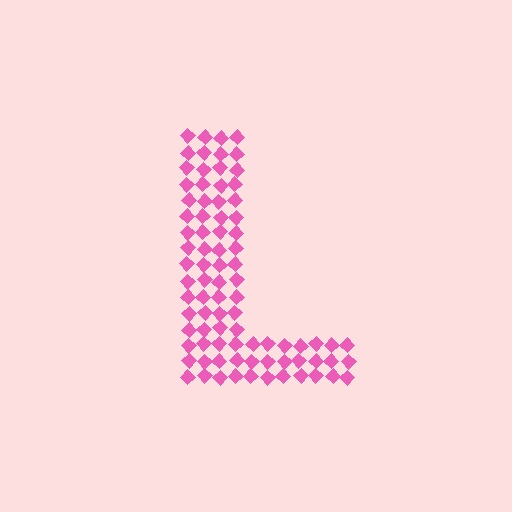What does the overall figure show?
The overall figure shows the letter L.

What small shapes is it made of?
It is made of small diamonds.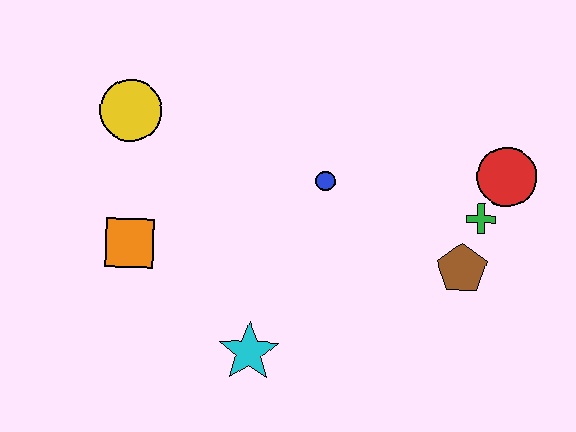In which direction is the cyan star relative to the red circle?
The cyan star is to the left of the red circle.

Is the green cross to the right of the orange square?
Yes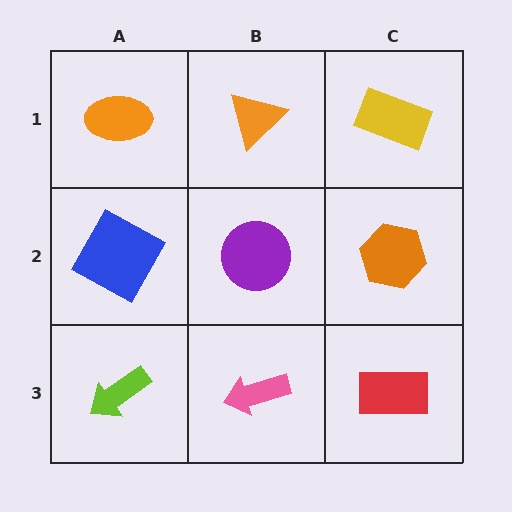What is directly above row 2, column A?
An orange ellipse.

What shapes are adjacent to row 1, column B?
A purple circle (row 2, column B), an orange ellipse (row 1, column A), a yellow rectangle (row 1, column C).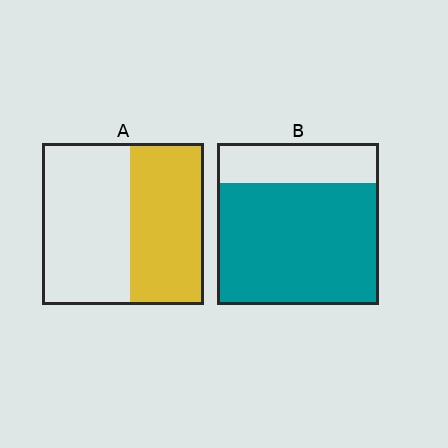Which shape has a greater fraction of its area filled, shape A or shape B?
Shape B.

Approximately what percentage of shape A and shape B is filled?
A is approximately 45% and B is approximately 75%.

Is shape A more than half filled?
No.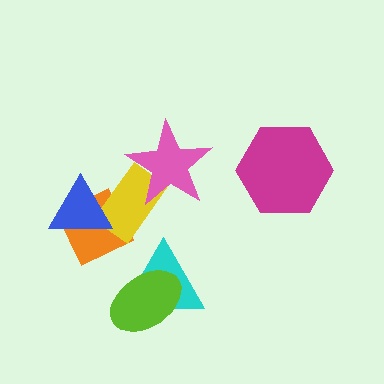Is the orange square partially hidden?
Yes, it is partially covered by another shape.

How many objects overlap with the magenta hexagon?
0 objects overlap with the magenta hexagon.